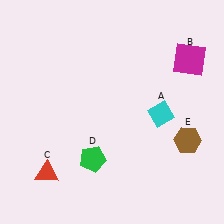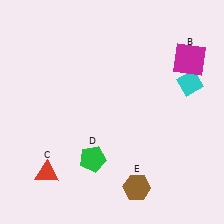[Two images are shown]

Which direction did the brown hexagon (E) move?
The brown hexagon (E) moved left.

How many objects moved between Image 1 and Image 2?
2 objects moved between the two images.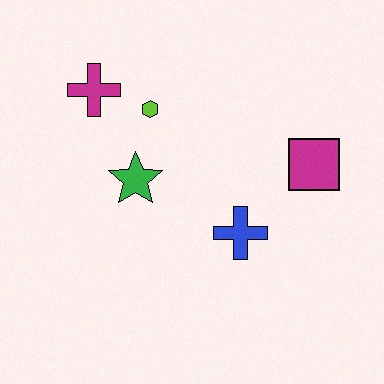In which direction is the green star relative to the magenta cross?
The green star is below the magenta cross.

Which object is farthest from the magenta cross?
The magenta square is farthest from the magenta cross.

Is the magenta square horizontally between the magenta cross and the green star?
No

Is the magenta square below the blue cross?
No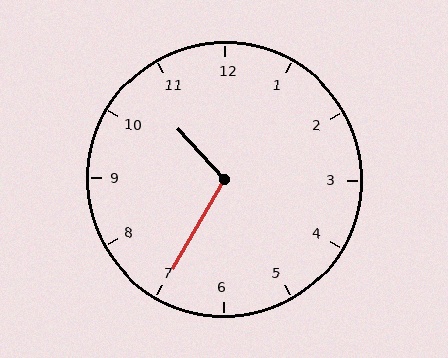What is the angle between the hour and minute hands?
Approximately 108 degrees.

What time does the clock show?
10:35.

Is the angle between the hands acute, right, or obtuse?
It is obtuse.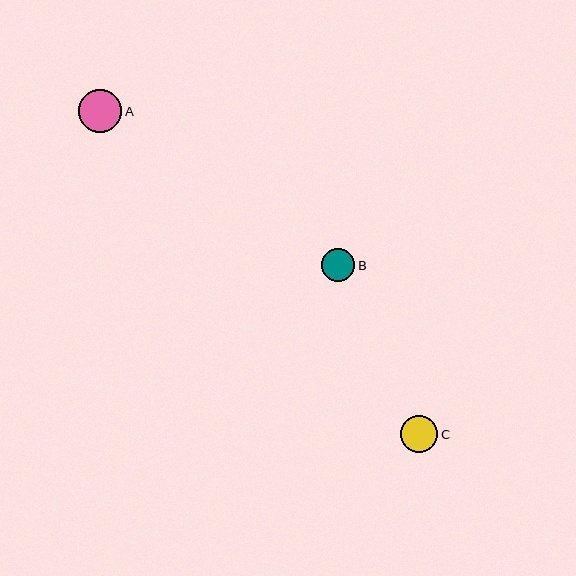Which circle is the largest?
Circle A is the largest with a size of approximately 43 pixels.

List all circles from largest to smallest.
From largest to smallest: A, C, B.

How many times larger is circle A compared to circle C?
Circle A is approximately 1.1 times the size of circle C.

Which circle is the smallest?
Circle B is the smallest with a size of approximately 33 pixels.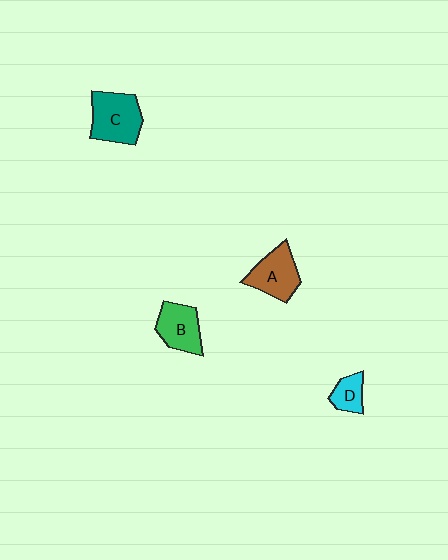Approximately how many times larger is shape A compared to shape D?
Approximately 1.9 times.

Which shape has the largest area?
Shape C (teal).